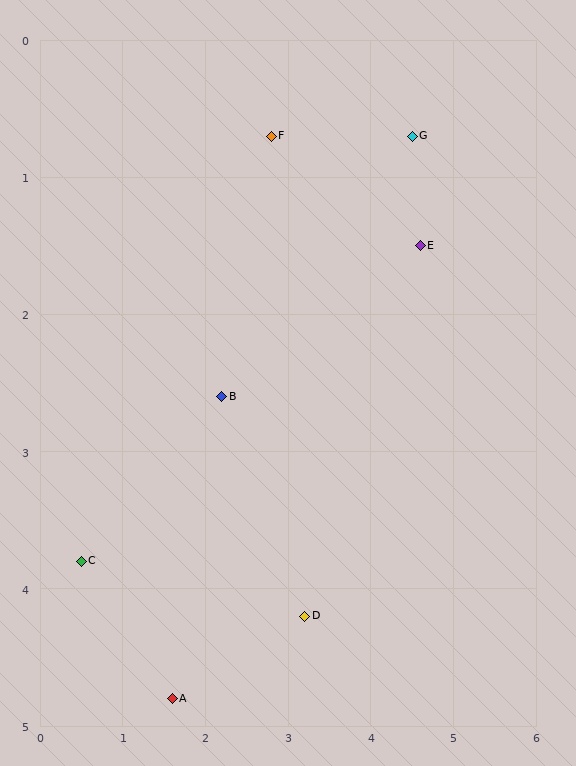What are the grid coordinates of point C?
Point C is at approximately (0.5, 3.8).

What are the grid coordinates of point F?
Point F is at approximately (2.8, 0.7).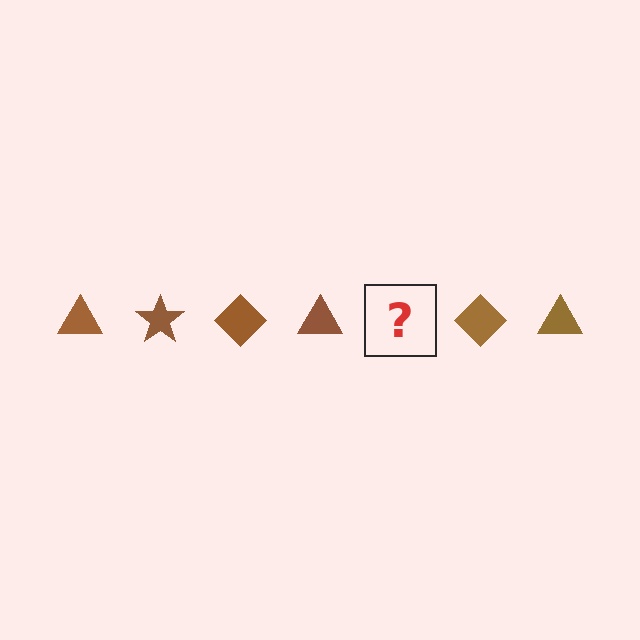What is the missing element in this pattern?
The missing element is a brown star.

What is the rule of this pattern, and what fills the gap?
The rule is that the pattern cycles through triangle, star, diamond shapes in brown. The gap should be filled with a brown star.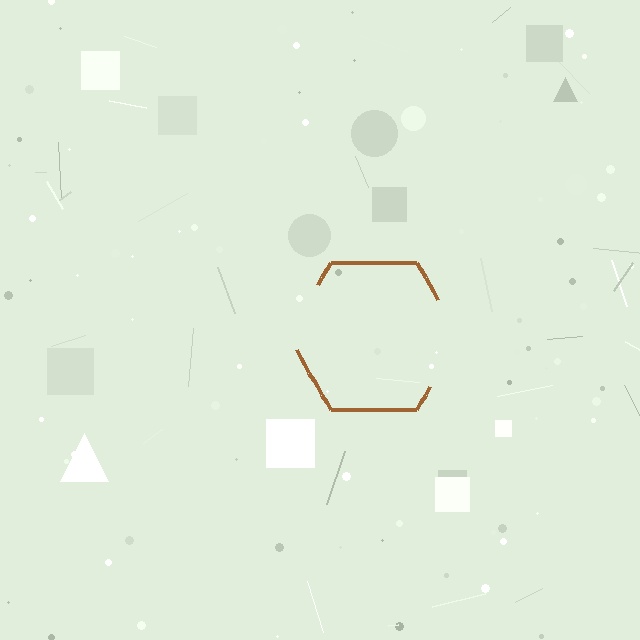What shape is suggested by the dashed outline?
The dashed outline suggests a hexagon.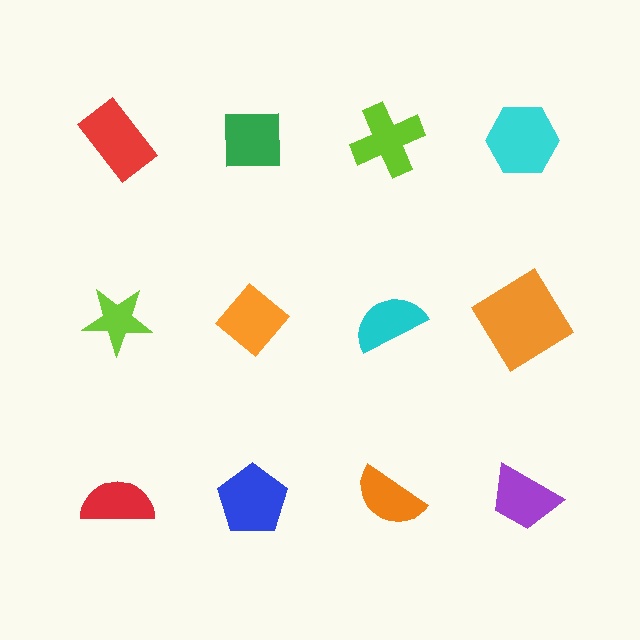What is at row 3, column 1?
A red semicircle.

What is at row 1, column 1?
A red rectangle.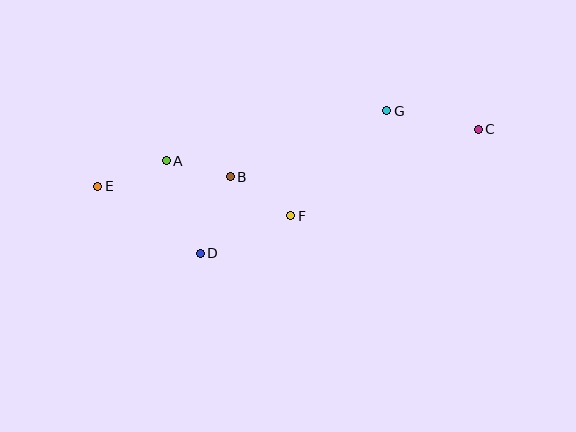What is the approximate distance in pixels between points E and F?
The distance between E and F is approximately 195 pixels.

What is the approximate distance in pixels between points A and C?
The distance between A and C is approximately 314 pixels.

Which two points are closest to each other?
Points A and B are closest to each other.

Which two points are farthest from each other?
Points C and E are farthest from each other.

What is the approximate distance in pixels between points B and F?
The distance between B and F is approximately 72 pixels.